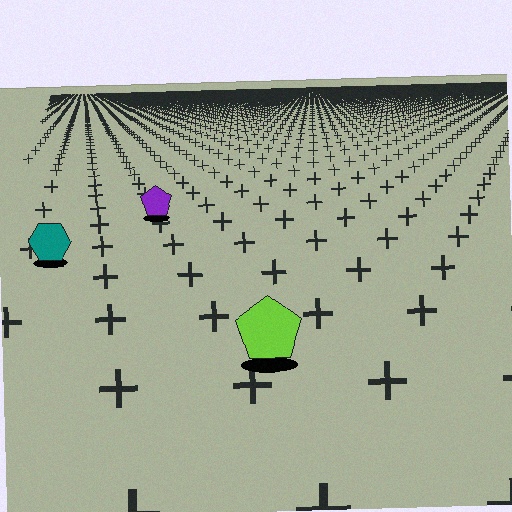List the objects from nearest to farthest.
From nearest to farthest: the lime pentagon, the teal hexagon, the purple pentagon.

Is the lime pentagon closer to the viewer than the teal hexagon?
Yes. The lime pentagon is closer — you can tell from the texture gradient: the ground texture is coarser near it.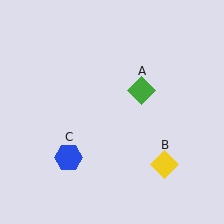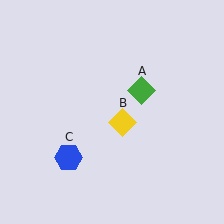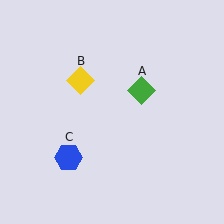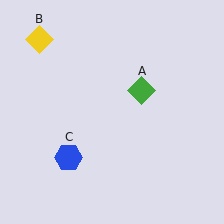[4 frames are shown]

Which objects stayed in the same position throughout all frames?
Green diamond (object A) and blue hexagon (object C) remained stationary.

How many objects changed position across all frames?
1 object changed position: yellow diamond (object B).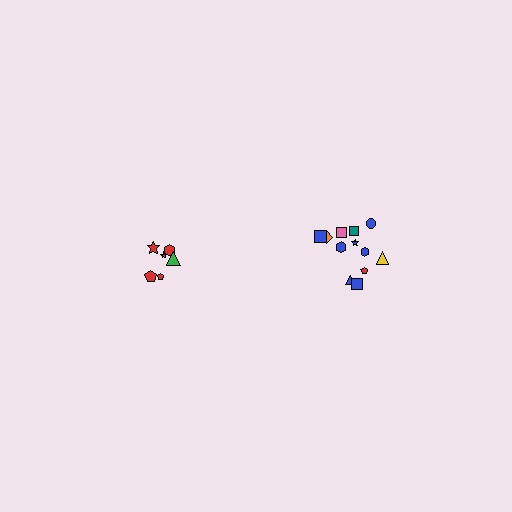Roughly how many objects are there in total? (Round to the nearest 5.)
Roughly 20 objects in total.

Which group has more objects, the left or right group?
The right group.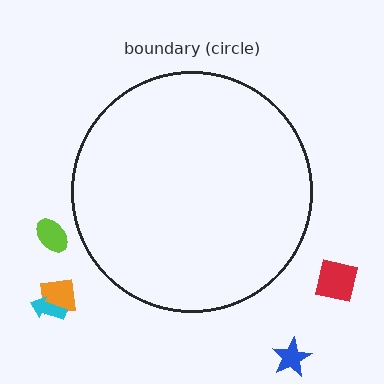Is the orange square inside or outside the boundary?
Outside.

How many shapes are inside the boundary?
0 inside, 5 outside.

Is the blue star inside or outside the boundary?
Outside.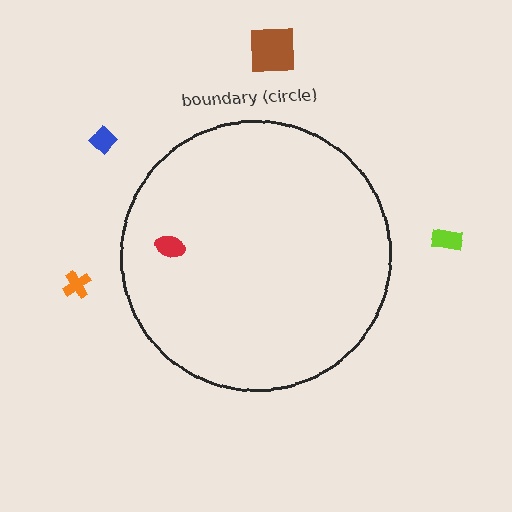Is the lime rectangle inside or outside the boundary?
Outside.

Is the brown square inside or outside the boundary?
Outside.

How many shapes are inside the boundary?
1 inside, 4 outside.